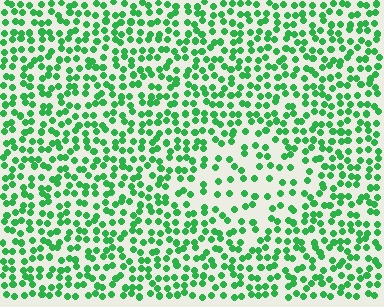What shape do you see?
I see a diamond.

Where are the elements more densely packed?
The elements are more densely packed outside the diamond boundary.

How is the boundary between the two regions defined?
The boundary is defined by a change in element density (approximately 1.9x ratio). All elements are the same color, size, and shape.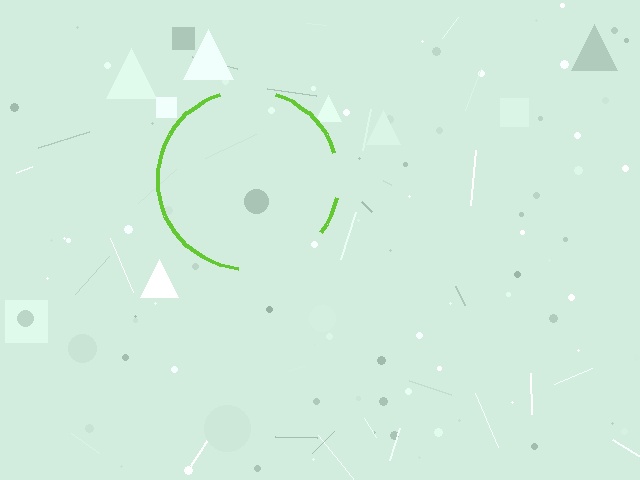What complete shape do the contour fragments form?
The contour fragments form a circle.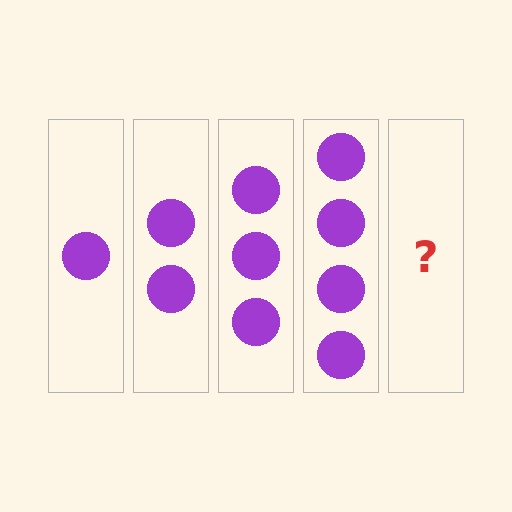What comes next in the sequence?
The next element should be 5 circles.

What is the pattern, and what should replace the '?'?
The pattern is that each step adds one more circle. The '?' should be 5 circles.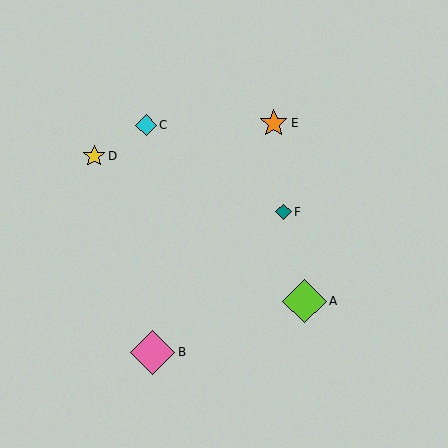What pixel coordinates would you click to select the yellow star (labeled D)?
Click at (94, 156) to select the yellow star D.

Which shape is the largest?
The pink diamond (labeled B) is the largest.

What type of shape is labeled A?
Shape A is a lime diamond.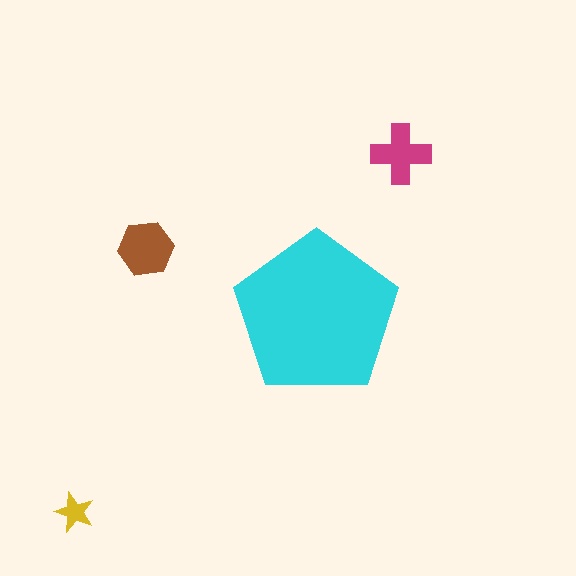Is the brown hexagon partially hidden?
No, the brown hexagon is fully visible.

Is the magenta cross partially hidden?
No, the magenta cross is fully visible.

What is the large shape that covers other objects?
A cyan pentagon.